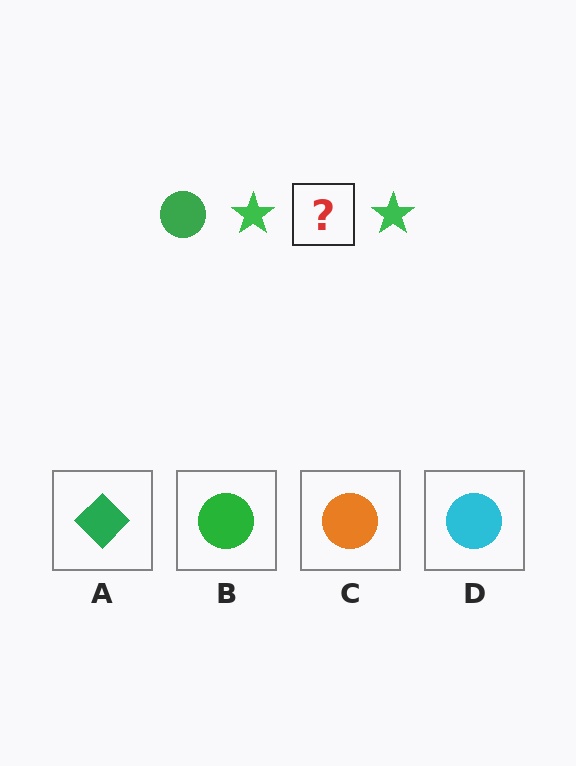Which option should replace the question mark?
Option B.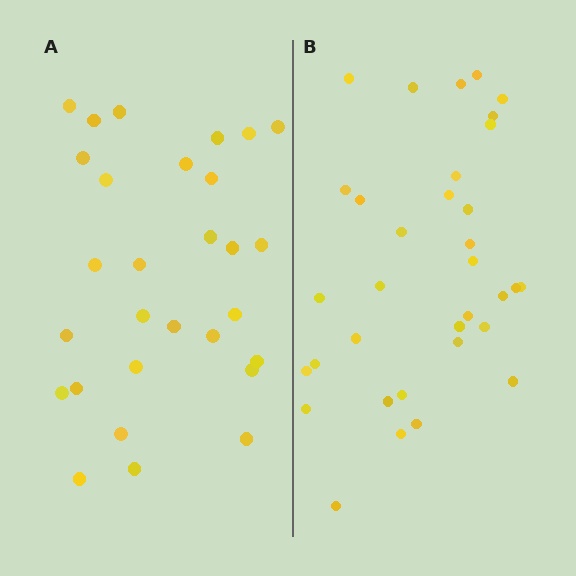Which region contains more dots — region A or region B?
Region B (the right region) has more dots.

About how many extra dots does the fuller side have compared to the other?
Region B has about 5 more dots than region A.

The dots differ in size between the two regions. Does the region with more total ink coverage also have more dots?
No. Region A has more total ink coverage because its dots are larger, but region B actually contains more individual dots. Total area can be misleading — the number of items is what matters here.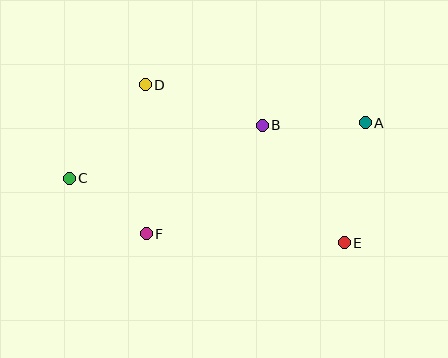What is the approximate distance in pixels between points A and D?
The distance between A and D is approximately 223 pixels.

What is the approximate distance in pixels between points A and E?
The distance between A and E is approximately 122 pixels.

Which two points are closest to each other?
Points C and F are closest to each other.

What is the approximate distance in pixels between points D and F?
The distance between D and F is approximately 149 pixels.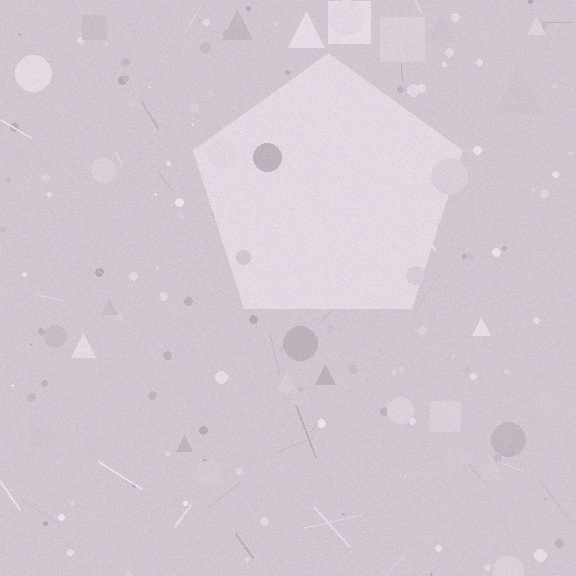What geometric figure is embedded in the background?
A pentagon is embedded in the background.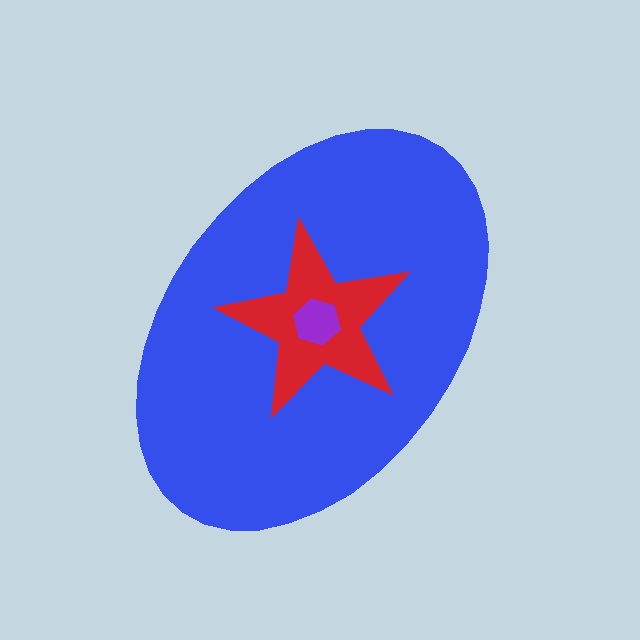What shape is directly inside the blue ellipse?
The red star.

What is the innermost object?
The purple hexagon.